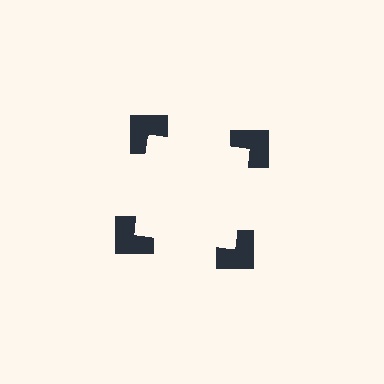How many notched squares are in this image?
There are 4 — one at each vertex of the illusory square.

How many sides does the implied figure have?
4 sides.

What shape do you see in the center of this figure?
An illusory square — its edges are inferred from the aligned wedge cuts in the notched squares, not physically drawn.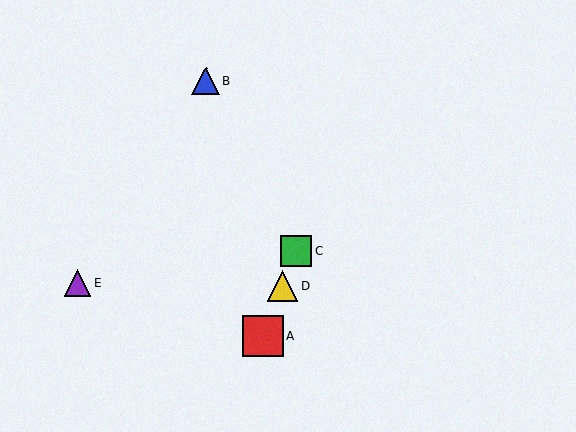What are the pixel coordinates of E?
Object E is at (77, 283).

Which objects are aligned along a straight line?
Objects A, C, D are aligned along a straight line.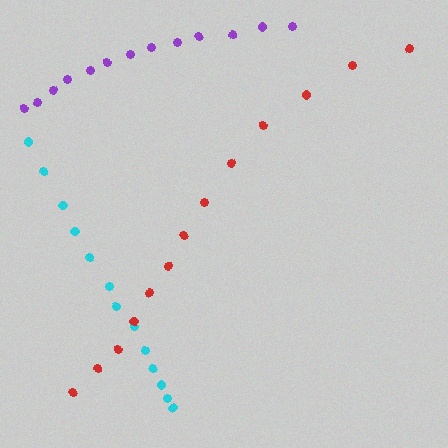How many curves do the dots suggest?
There are 3 distinct paths.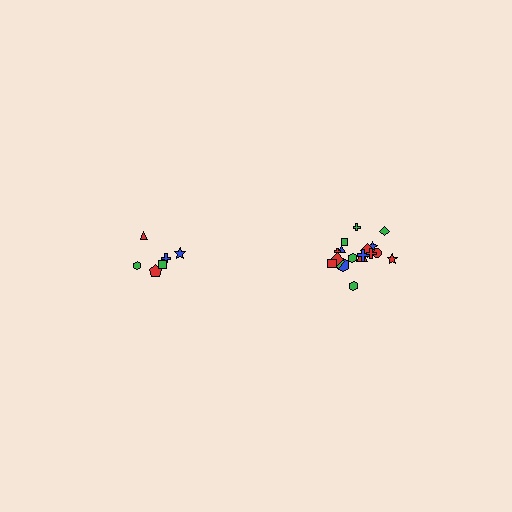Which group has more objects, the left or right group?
The right group.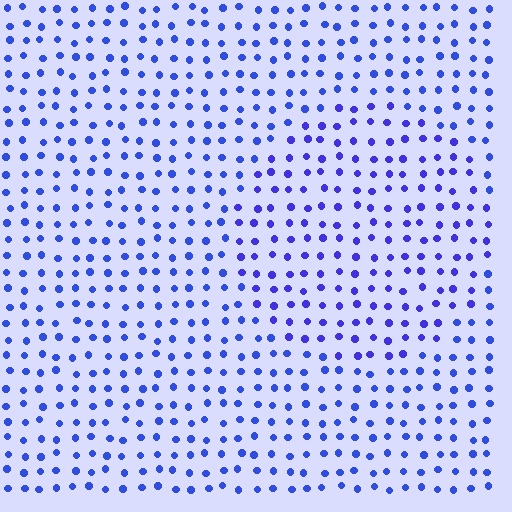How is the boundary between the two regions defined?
The boundary is defined purely by a slight shift in hue (about 16 degrees). Spacing, size, and orientation are identical on both sides.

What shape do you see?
I see a circle.